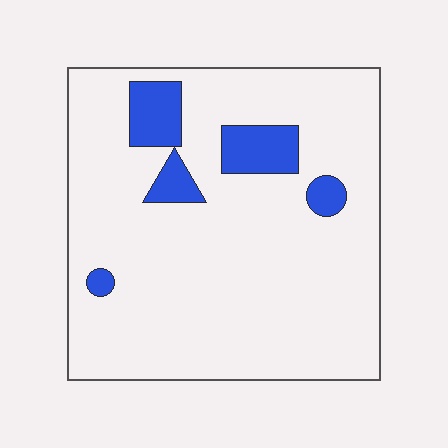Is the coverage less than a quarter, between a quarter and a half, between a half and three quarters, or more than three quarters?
Less than a quarter.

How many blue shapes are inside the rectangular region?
5.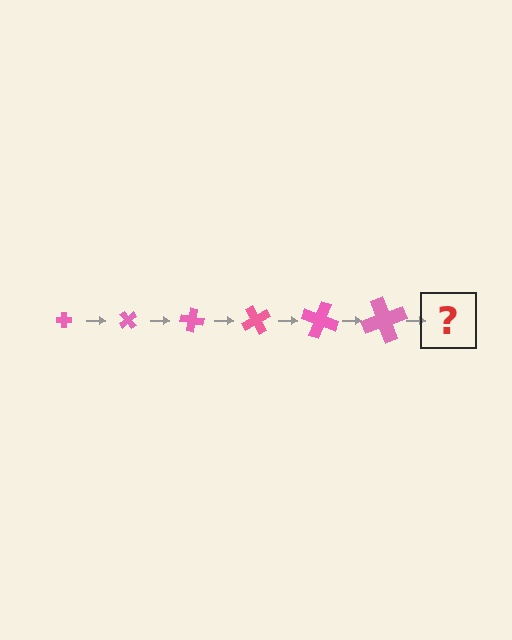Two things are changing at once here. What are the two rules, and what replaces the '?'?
The two rules are that the cross grows larger each step and it rotates 50 degrees each step. The '?' should be a cross, larger than the previous one and rotated 300 degrees from the start.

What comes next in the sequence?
The next element should be a cross, larger than the previous one and rotated 300 degrees from the start.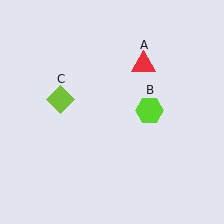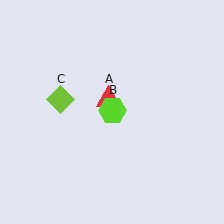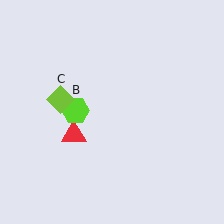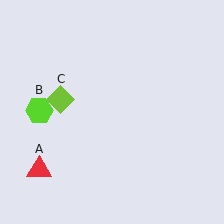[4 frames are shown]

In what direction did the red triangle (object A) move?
The red triangle (object A) moved down and to the left.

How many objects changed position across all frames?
2 objects changed position: red triangle (object A), lime hexagon (object B).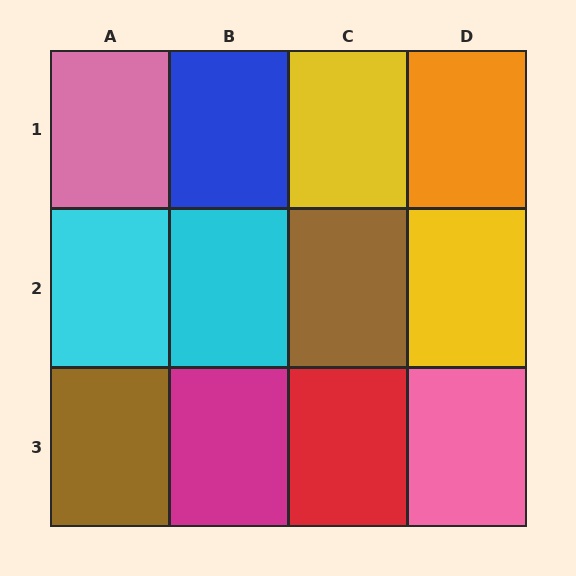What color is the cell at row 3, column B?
Magenta.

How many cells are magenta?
1 cell is magenta.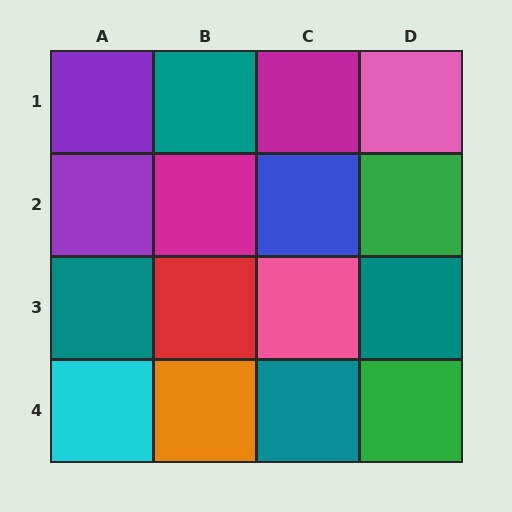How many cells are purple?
2 cells are purple.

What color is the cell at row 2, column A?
Purple.